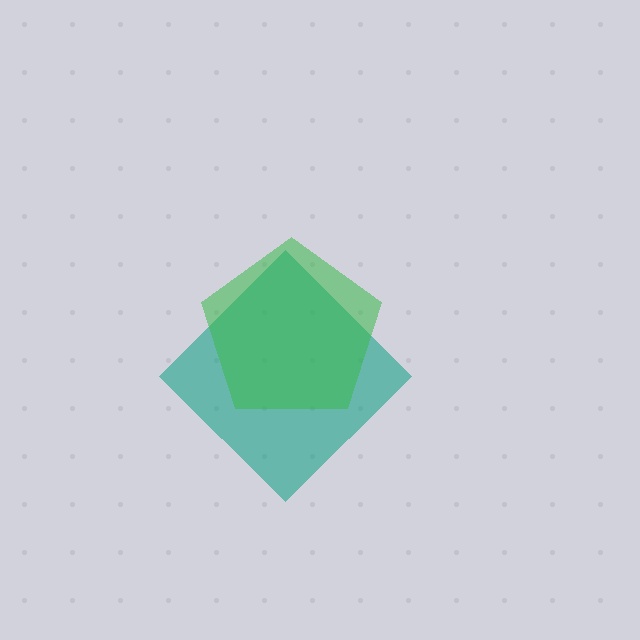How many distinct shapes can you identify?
There are 2 distinct shapes: a teal diamond, a green pentagon.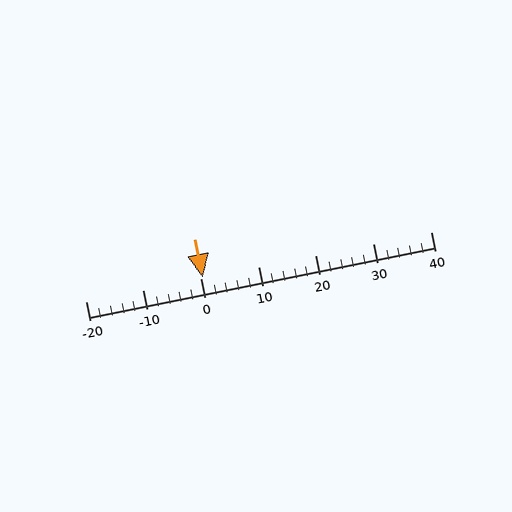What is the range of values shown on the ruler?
The ruler shows values from -20 to 40.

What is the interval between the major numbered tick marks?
The major tick marks are spaced 10 units apart.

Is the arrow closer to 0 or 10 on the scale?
The arrow is closer to 0.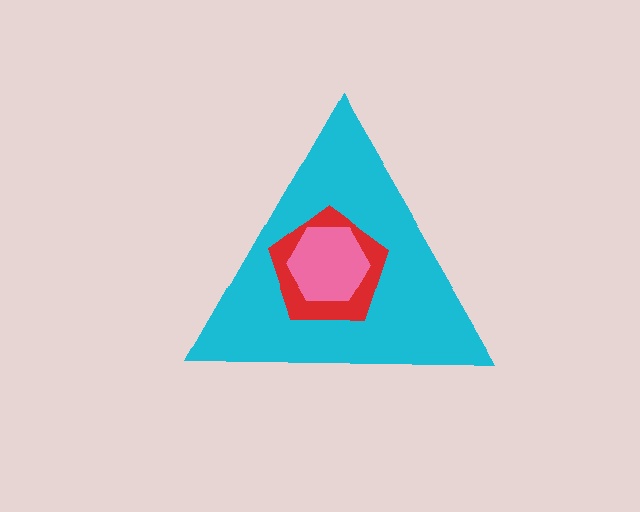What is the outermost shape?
The cyan triangle.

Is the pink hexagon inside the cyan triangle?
Yes.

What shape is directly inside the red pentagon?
The pink hexagon.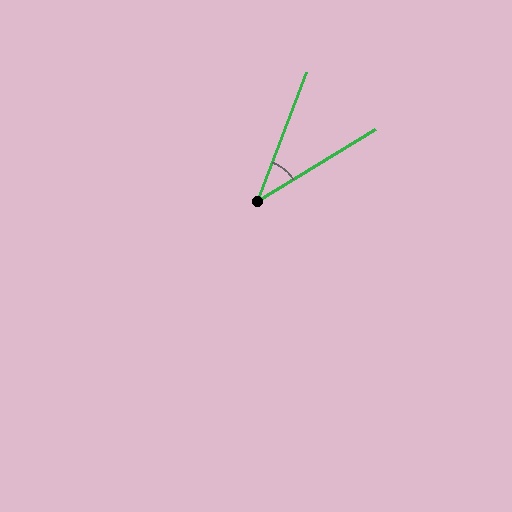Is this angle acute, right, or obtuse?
It is acute.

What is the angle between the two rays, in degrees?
Approximately 38 degrees.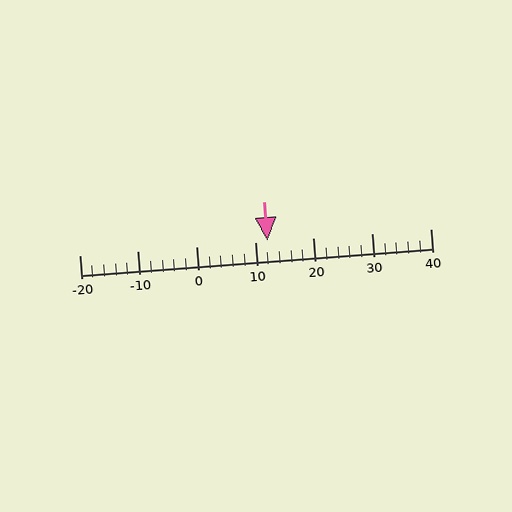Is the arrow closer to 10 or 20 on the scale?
The arrow is closer to 10.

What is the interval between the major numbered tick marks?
The major tick marks are spaced 10 units apart.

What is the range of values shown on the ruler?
The ruler shows values from -20 to 40.